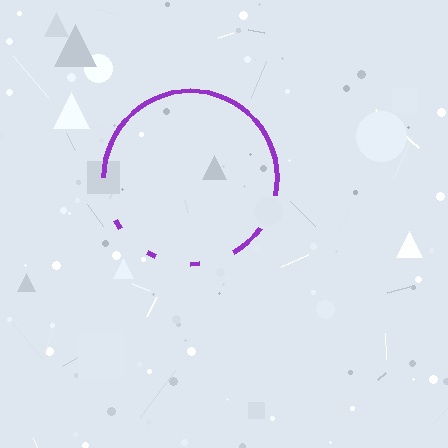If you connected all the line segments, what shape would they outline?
They would outline a circle.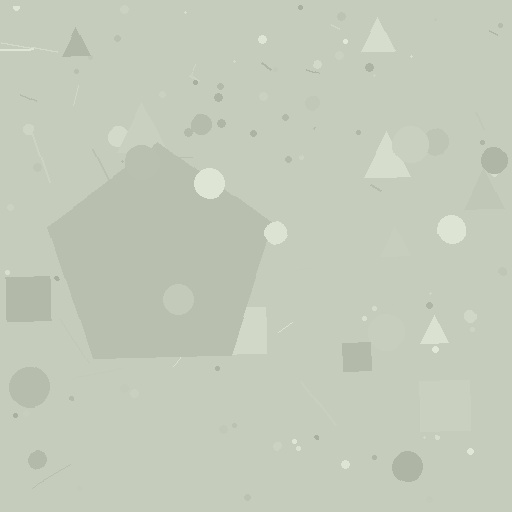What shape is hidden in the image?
A pentagon is hidden in the image.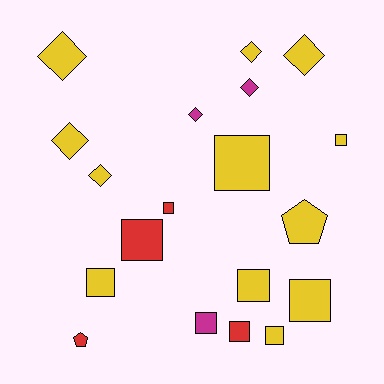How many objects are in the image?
There are 19 objects.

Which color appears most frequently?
Yellow, with 12 objects.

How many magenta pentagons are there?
There are no magenta pentagons.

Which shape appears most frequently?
Square, with 10 objects.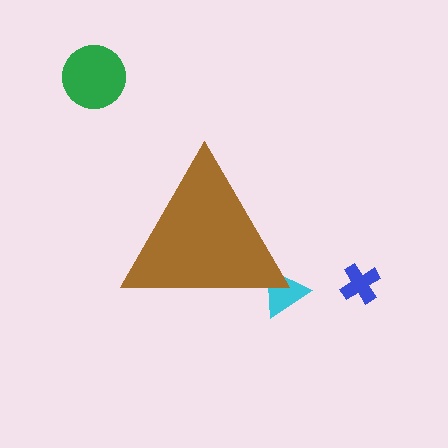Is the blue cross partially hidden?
No, the blue cross is fully visible.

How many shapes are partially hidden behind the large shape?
1 shape is partially hidden.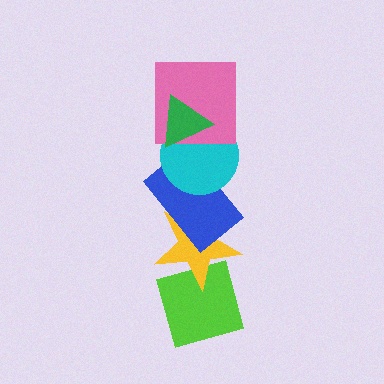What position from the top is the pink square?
The pink square is 2nd from the top.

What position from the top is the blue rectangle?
The blue rectangle is 4th from the top.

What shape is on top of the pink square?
The green triangle is on top of the pink square.